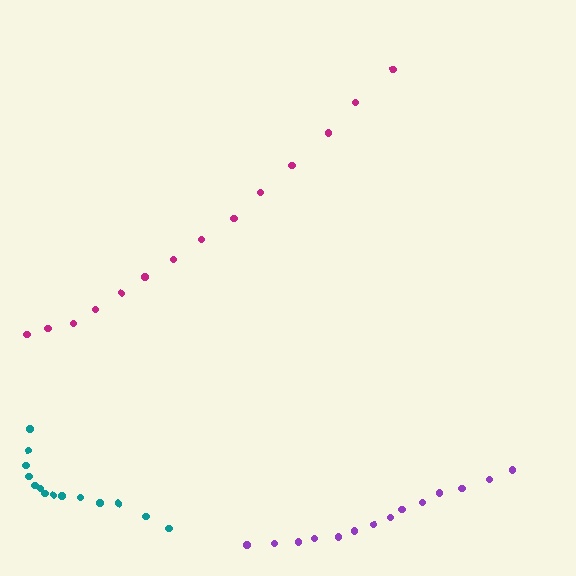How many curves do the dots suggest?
There are 3 distinct paths.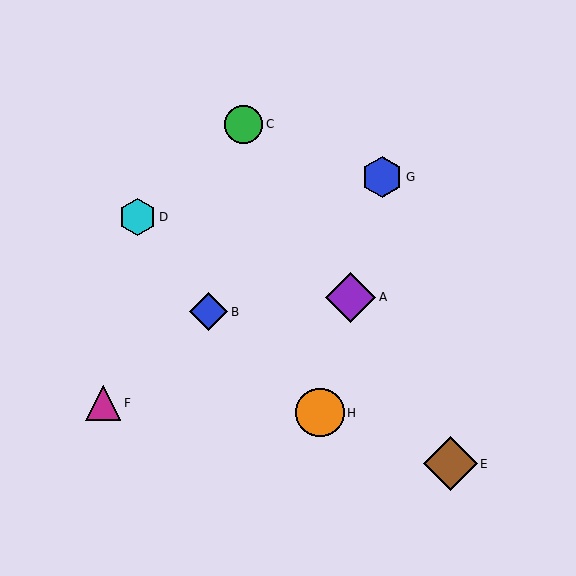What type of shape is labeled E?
Shape E is a brown diamond.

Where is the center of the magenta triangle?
The center of the magenta triangle is at (103, 403).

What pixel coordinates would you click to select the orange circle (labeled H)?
Click at (320, 413) to select the orange circle H.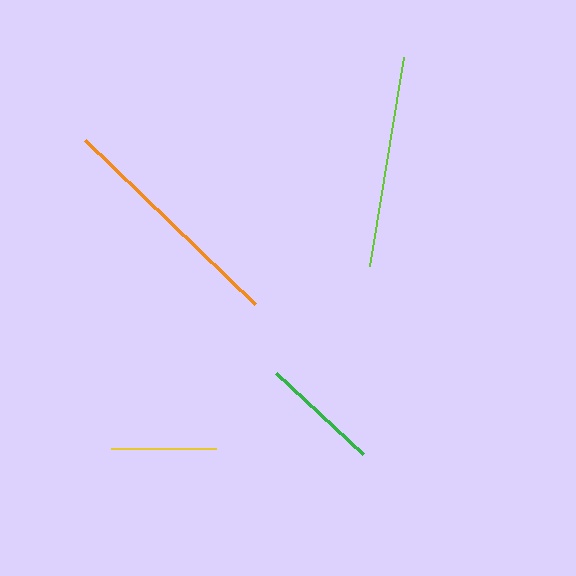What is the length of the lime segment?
The lime segment is approximately 212 pixels long.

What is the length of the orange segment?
The orange segment is approximately 237 pixels long.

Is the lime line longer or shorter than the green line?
The lime line is longer than the green line.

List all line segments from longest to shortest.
From longest to shortest: orange, lime, green, yellow.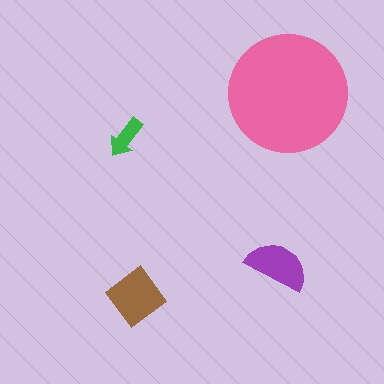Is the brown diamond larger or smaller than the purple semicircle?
Larger.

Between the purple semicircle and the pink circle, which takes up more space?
The pink circle.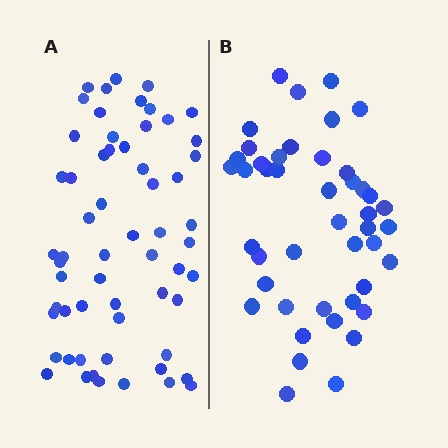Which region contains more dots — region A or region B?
Region A (the left region) has more dots.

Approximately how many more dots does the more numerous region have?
Region A has approximately 15 more dots than region B.